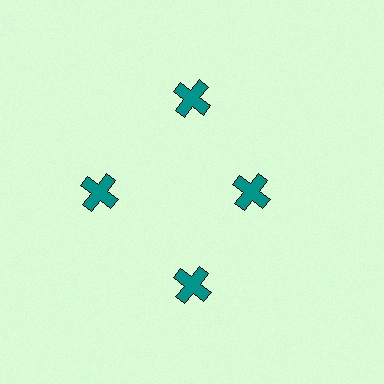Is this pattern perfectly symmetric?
No. The 4 teal crosses are arranged in a ring, but one element near the 3 o'clock position is pulled inward toward the center, breaking the 4-fold rotational symmetry.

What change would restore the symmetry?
The symmetry would be restored by moving it outward, back onto the ring so that all 4 crosses sit at equal angles and equal distance from the center.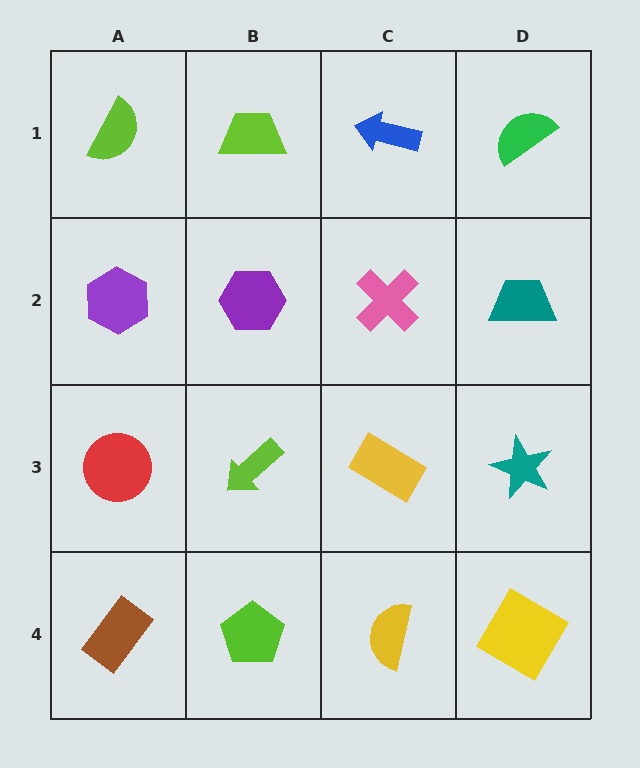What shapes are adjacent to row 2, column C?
A blue arrow (row 1, column C), a yellow rectangle (row 3, column C), a purple hexagon (row 2, column B), a teal trapezoid (row 2, column D).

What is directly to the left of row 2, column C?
A purple hexagon.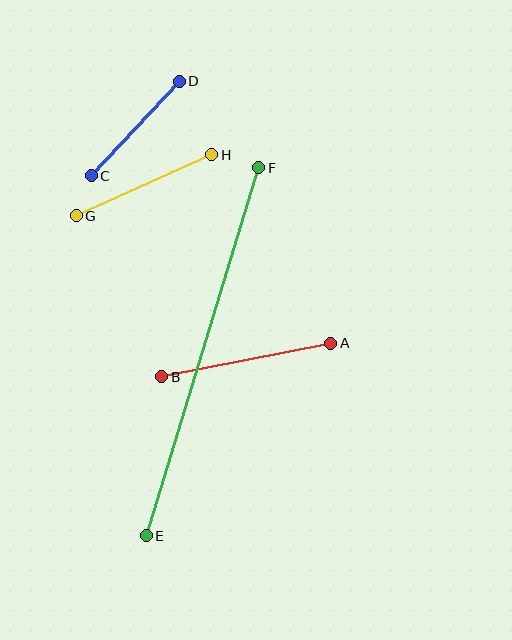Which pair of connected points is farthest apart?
Points E and F are farthest apart.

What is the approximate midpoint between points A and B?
The midpoint is at approximately (246, 360) pixels.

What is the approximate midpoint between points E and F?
The midpoint is at approximately (202, 352) pixels.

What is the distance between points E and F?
The distance is approximately 385 pixels.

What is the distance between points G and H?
The distance is approximately 149 pixels.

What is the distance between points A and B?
The distance is approximately 172 pixels.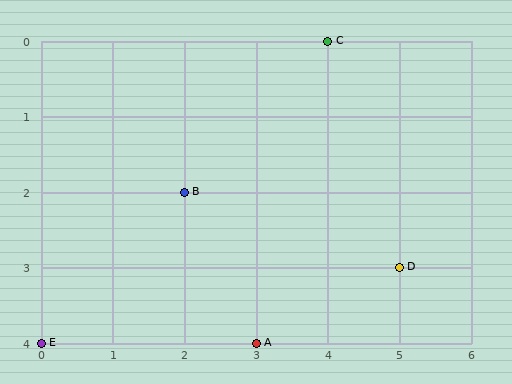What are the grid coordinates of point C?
Point C is at grid coordinates (4, 0).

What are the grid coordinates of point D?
Point D is at grid coordinates (5, 3).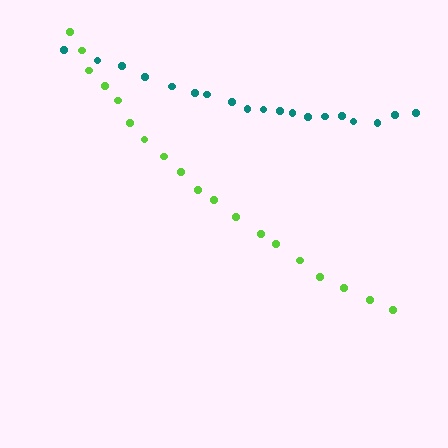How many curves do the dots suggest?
There are 2 distinct paths.